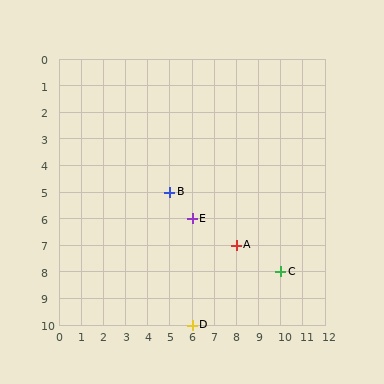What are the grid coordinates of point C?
Point C is at grid coordinates (10, 8).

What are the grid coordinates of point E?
Point E is at grid coordinates (6, 6).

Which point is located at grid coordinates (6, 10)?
Point D is at (6, 10).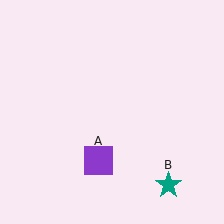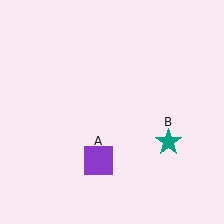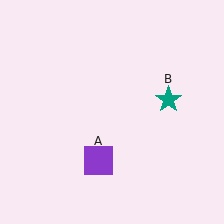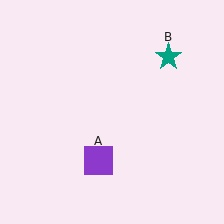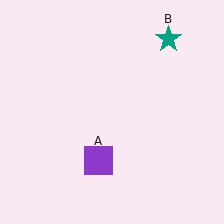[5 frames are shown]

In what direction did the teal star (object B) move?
The teal star (object B) moved up.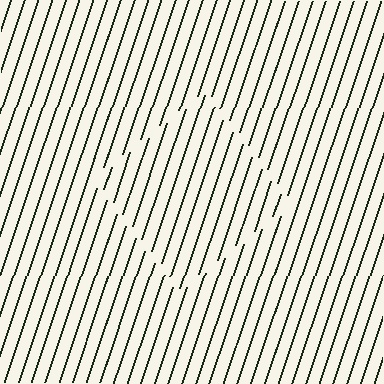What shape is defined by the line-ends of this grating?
An illusory square. The interior of the shape contains the same grating, shifted by half a period — the contour is defined by the phase discontinuity where line-ends from the inner and outer gratings abut.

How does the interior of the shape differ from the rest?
The interior of the shape contains the same grating, shifted by half a period — the contour is defined by the phase discontinuity where line-ends from the inner and outer gratings abut.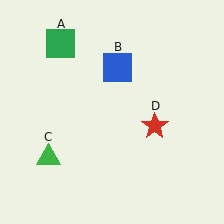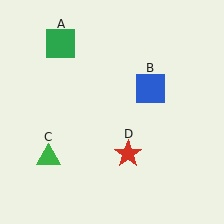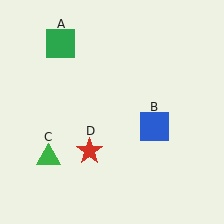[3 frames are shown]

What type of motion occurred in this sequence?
The blue square (object B), red star (object D) rotated clockwise around the center of the scene.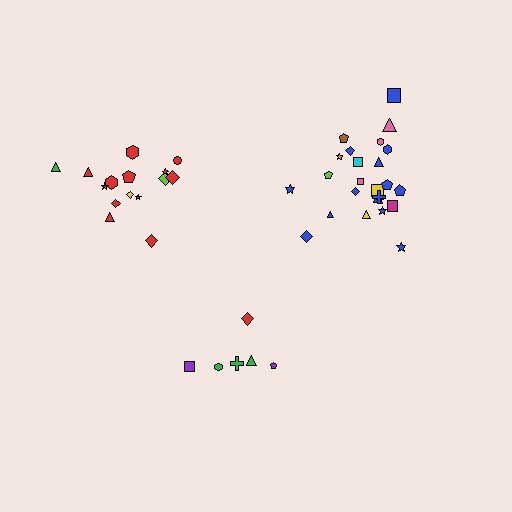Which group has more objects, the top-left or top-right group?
The top-right group.